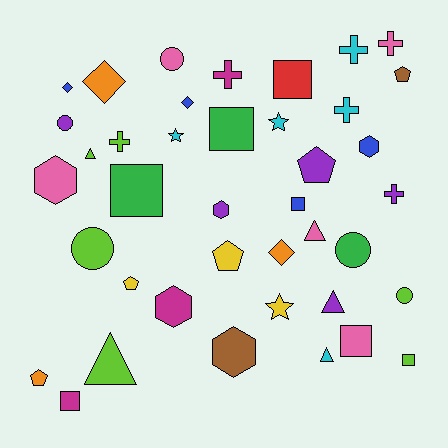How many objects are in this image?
There are 40 objects.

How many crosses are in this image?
There are 6 crosses.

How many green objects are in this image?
There are 3 green objects.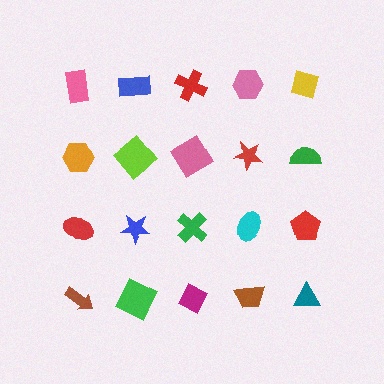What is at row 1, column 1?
A pink rectangle.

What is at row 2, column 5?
A green semicircle.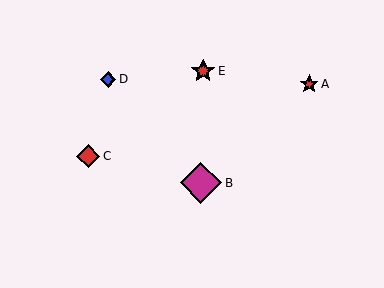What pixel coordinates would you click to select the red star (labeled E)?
Click at (203, 71) to select the red star E.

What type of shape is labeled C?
Shape C is a red diamond.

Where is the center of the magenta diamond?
The center of the magenta diamond is at (201, 183).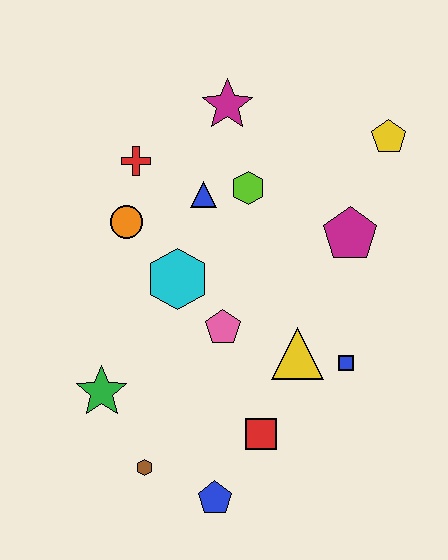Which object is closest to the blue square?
The yellow triangle is closest to the blue square.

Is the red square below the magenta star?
Yes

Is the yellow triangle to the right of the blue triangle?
Yes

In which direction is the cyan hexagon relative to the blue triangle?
The cyan hexagon is below the blue triangle.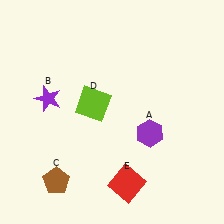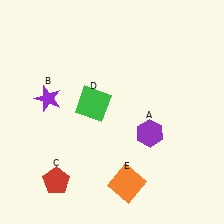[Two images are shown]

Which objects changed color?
C changed from brown to red. D changed from lime to green. E changed from red to orange.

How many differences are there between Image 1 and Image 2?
There are 3 differences between the two images.